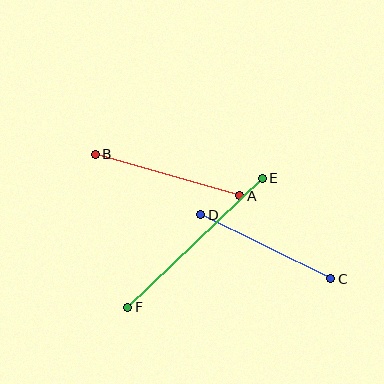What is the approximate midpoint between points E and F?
The midpoint is at approximately (195, 243) pixels.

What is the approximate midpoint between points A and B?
The midpoint is at approximately (168, 175) pixels.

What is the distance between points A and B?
The distance is approximately 150 pixels.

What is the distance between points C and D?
The distance is approximately 145 pixels.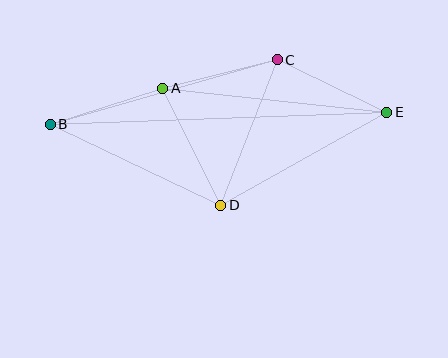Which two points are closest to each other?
Points A and B are closest to each other.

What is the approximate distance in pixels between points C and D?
The distance between C and D is approximately 156 pixels.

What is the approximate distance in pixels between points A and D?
The distance between A and D is approximately 131 pixels.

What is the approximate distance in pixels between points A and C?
The distance between A and C is approximately 118 pixels.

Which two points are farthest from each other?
Points B and E are farthest from each other.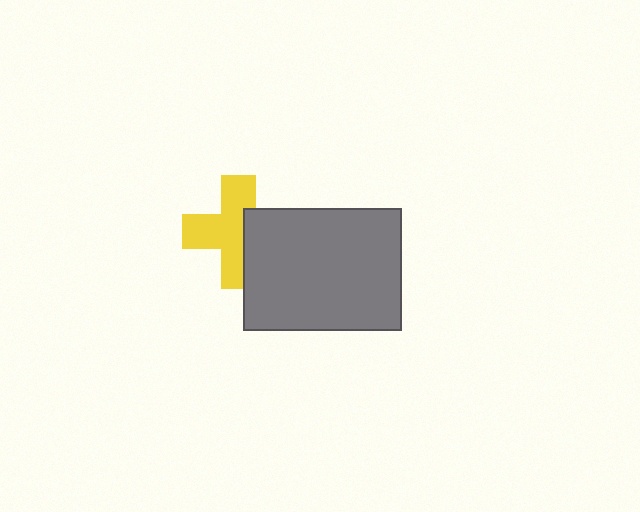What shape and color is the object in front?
The object in front is a gray rectangle.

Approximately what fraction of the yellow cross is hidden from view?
Roughly 36% of the yellow cross is hidden behind the gray rectangle.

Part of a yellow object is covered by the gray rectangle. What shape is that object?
It is a cross.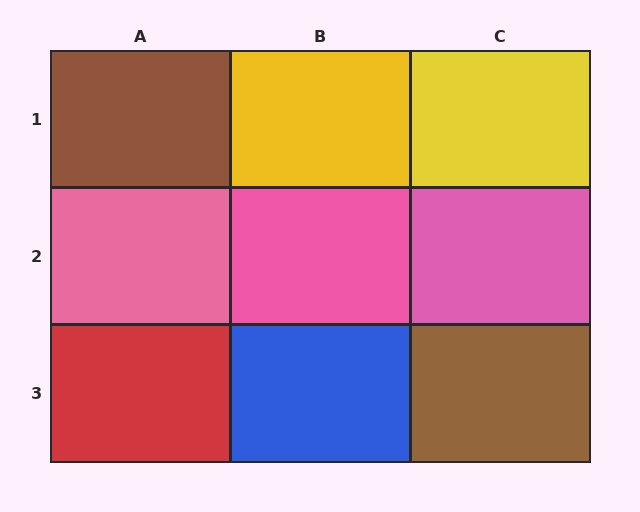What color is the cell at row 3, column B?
Blue.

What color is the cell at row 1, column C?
Yellow.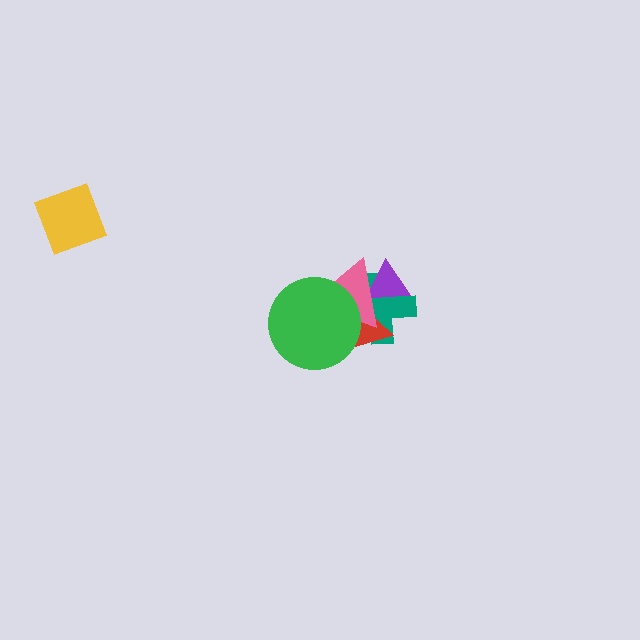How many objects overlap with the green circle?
3 objects overlap with the green circle.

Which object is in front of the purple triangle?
The pink triangle is in front of the purple triangle.